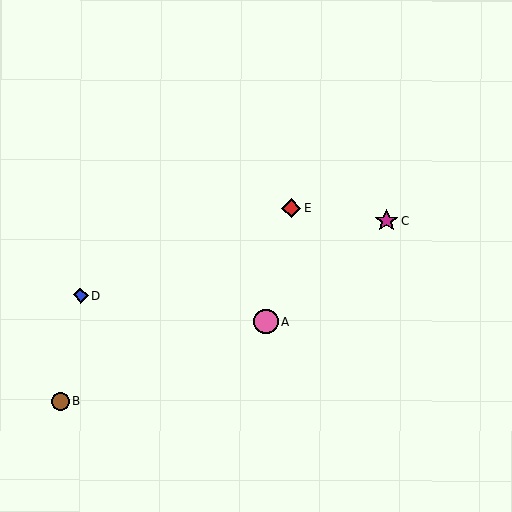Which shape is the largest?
The pink circle (labeled A) is the largest.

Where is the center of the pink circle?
The center of the pink circle is at (266, 322).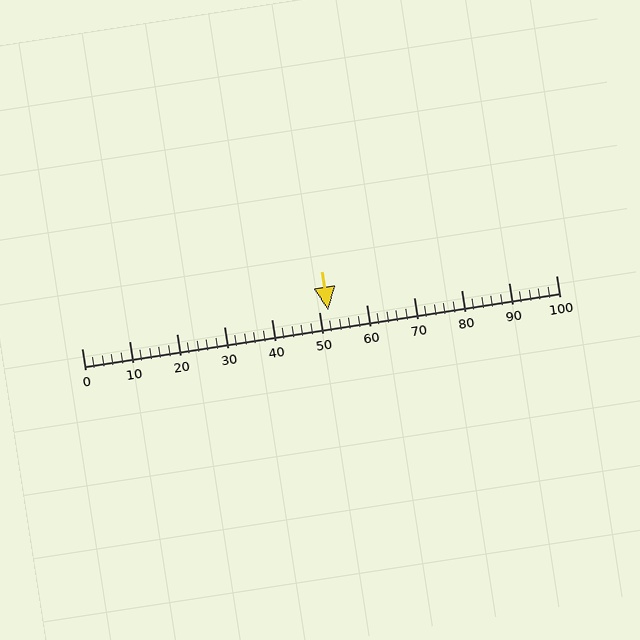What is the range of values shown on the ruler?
The ruler shows values from 0 to 100.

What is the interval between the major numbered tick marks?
The major tick marks are spaced 10 units apart.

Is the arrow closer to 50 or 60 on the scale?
The arrow is closer to 50.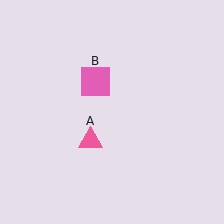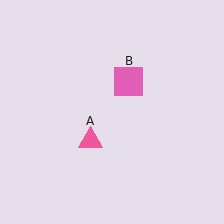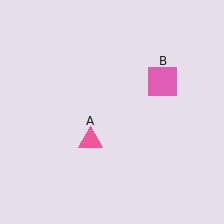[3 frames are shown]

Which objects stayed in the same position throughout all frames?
Pink triangle (object A) remained stationary.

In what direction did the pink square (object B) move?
The pink square (object B) moved right.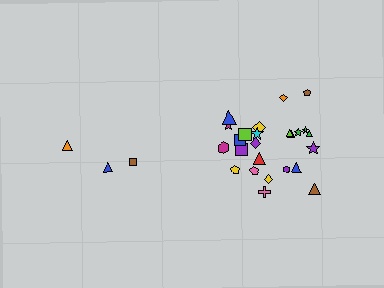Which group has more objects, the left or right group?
The right group.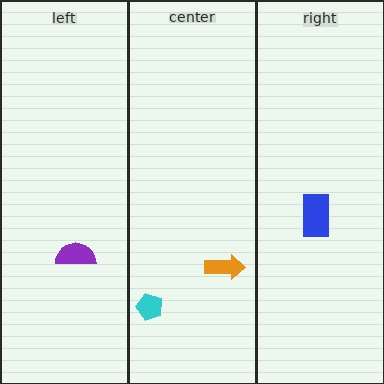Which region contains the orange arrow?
The center region.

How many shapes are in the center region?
2.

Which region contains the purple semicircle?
The left region.